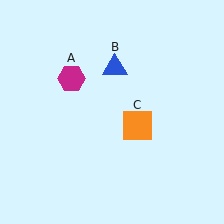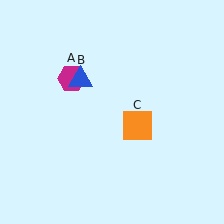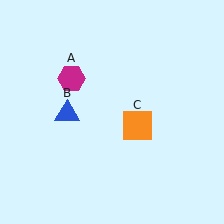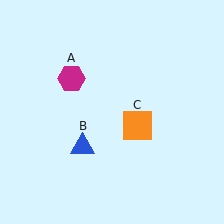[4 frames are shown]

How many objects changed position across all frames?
1 object changed position: blue triangle (object B).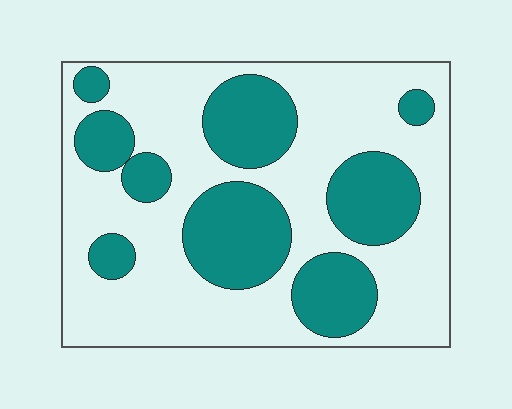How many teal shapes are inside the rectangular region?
9.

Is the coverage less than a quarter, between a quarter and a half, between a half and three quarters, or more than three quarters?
Between a quarter and a half.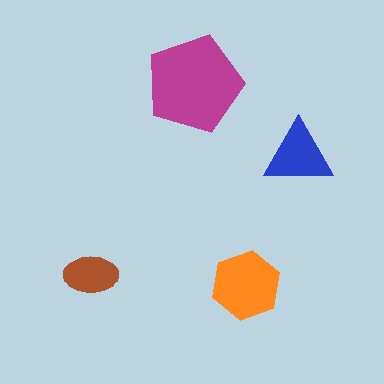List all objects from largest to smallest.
The magenta pentagon, the orange hexagon, the blue triangle, the brown ellipse.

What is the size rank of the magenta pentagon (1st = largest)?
1st.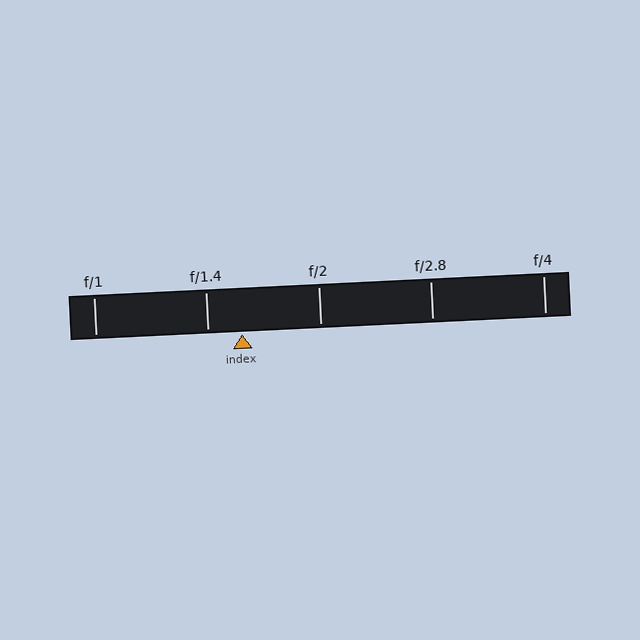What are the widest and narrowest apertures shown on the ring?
The widest aperture shown is f/1 and the narrowest is f/4.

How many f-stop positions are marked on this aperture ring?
There are 5 f-stop positions marked.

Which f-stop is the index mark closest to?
The index mark is closest to f/1.4.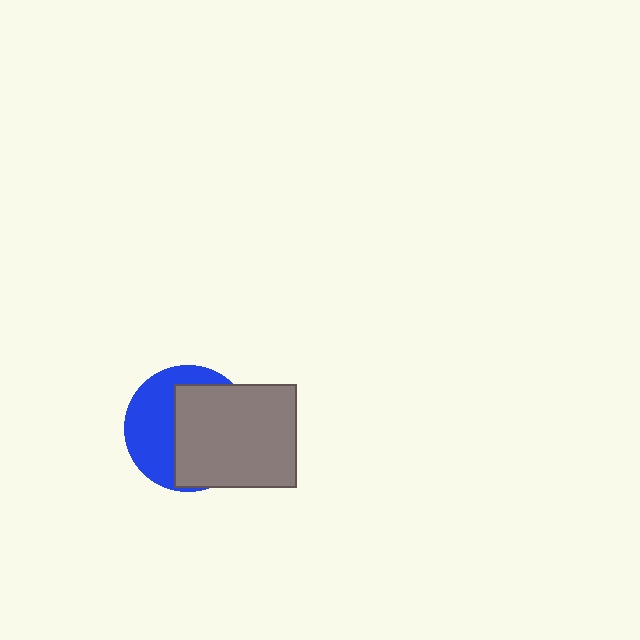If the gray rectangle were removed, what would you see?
You would see the complete blue circle.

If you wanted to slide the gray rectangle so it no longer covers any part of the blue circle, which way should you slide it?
Slide it right — that is the most direct way to separate the two shapes.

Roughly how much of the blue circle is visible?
A small part of it is visible (roughly 43%).